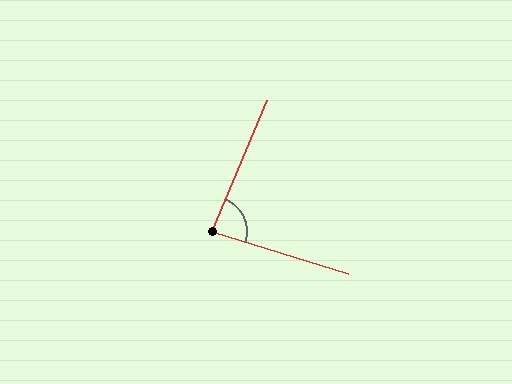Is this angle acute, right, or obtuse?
It is acute.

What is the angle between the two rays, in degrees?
Approximately 84 degrees.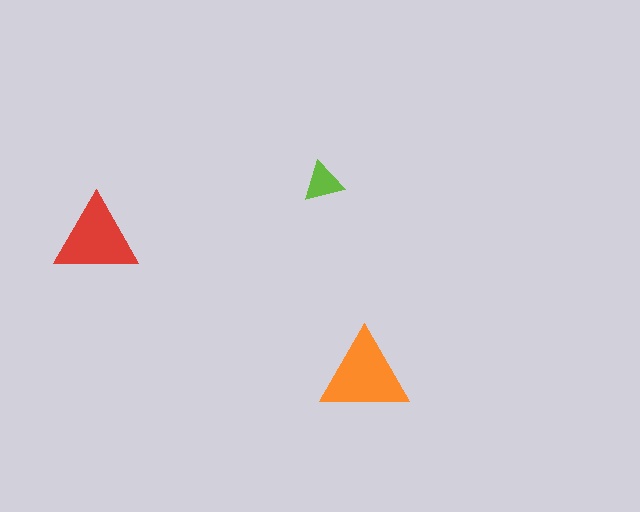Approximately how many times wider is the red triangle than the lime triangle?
About 2 times wider.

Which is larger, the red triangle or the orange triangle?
The orange one.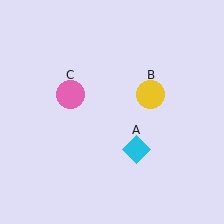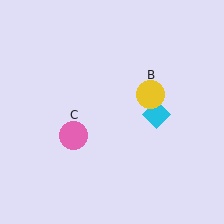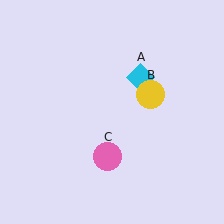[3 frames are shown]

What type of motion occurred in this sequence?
The cyan diamond (object A), pink circle (object C) rotated counterclockwise around the center of the scene.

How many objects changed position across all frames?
2 objects changed position: cyan diamond (object A), pink circle (object C).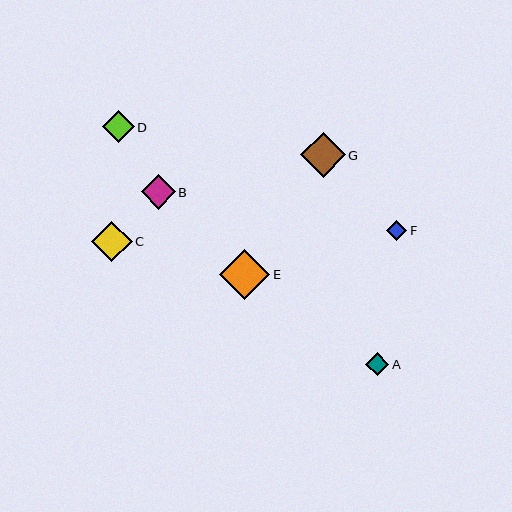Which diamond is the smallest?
Diamond F is the smallest with a size of approximately 20 pixels.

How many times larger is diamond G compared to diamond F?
Diamond G is approximately 2.2 times the size of diamond F.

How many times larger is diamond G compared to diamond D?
Diamond G is approximately 1.4 times the size of diamond D.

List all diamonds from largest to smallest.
From largest to smallest: E, G, C, B, D, A, F.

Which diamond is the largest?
Diamond E is the largest with a size of approximately 50 pixels.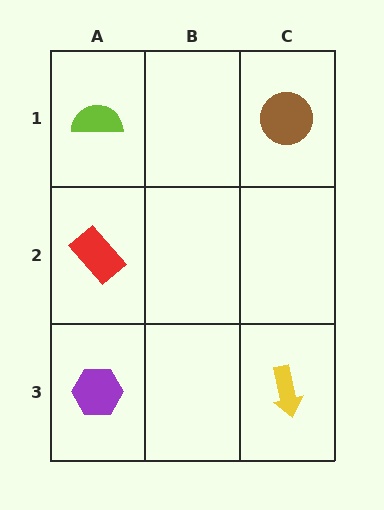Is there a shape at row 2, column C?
No, that cell is empty.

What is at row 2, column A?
A red rectangle.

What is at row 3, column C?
A yellow arrow.